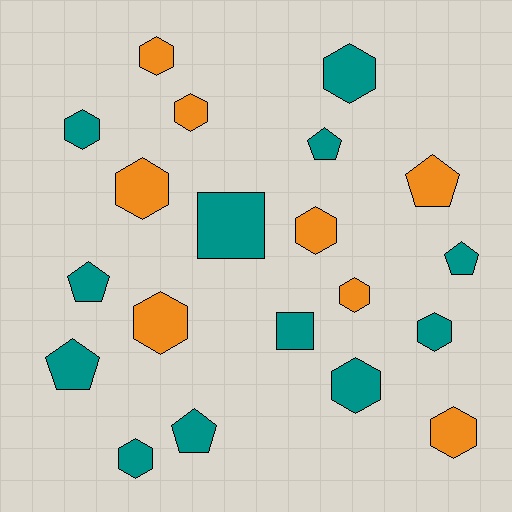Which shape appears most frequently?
Hexagon, with 12 objects.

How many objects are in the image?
There are 20 objects.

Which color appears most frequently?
Teal, with 12 objects.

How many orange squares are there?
There are no orange squares.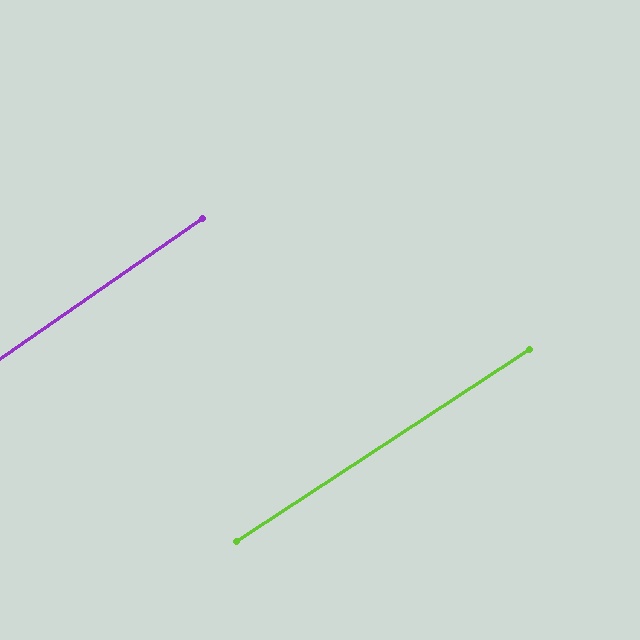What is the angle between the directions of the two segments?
Approximately 1 degree.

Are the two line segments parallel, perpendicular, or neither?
Parallel — their directions differ by only 1.4°.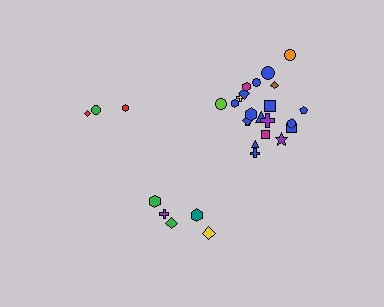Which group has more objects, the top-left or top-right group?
The top-right group.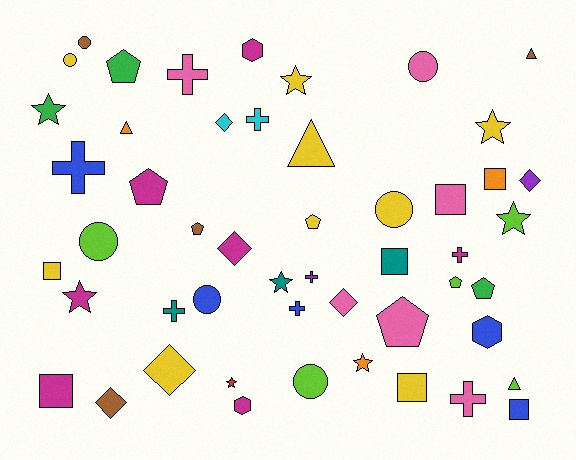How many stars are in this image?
There are 8 stars.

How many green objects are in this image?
There are 3 green objects.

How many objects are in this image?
There are 50 objects.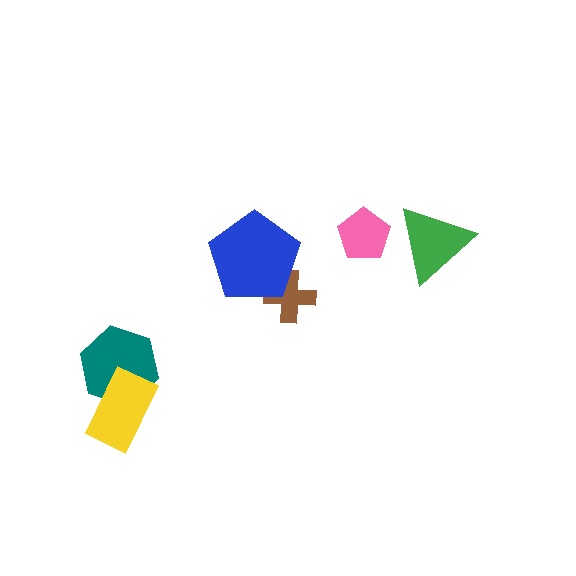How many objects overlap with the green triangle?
0 objects overlap with the green triangle.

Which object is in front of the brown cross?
The blue pentagon is in front of the brown cross.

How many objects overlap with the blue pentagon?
1 object overlaps with the blue pentagon.